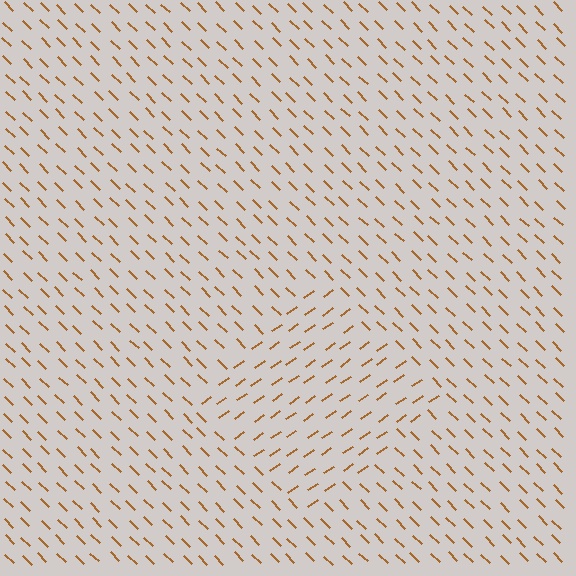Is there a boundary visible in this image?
Yes, there is a texture boundary formed by a change in line orientation.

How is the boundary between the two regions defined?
The boundary is defined purely by a change in line orientation (approximately 80 degrees difference). All lines are the same color and thickness.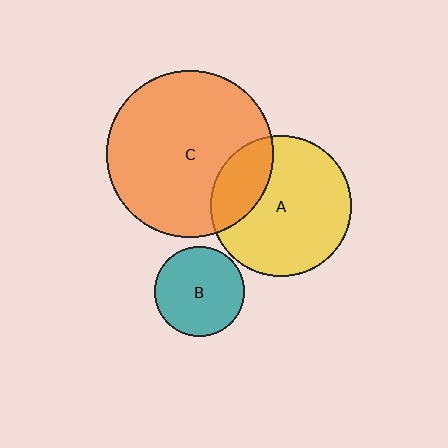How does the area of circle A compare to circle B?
Approximately 2.5 times.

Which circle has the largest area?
Circle C (orange).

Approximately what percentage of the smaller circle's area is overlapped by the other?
Approximately 25%.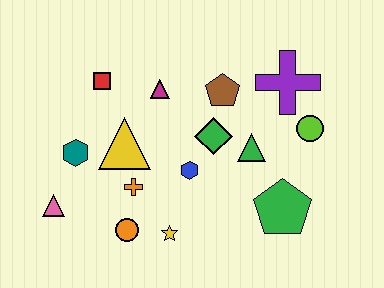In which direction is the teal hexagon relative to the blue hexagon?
The teal hexagon is to the left of the blue hexagon.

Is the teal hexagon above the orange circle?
Yes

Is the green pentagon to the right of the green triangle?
Yes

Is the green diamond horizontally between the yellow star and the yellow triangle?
No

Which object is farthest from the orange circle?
The purple cross is farthest from the orange circle.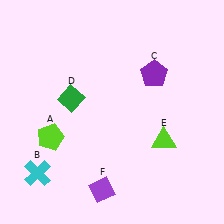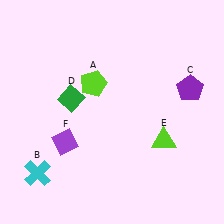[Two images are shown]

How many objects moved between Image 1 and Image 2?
3 objects moved between the two images.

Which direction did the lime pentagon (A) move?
The lime pentagon (A) moved up.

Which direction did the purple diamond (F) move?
The purple diamond (F) moved up.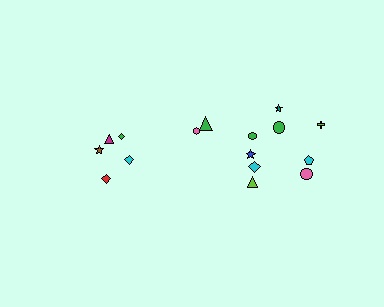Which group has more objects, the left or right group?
The right group.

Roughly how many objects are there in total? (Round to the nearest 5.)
Roughly 15 objects in total.